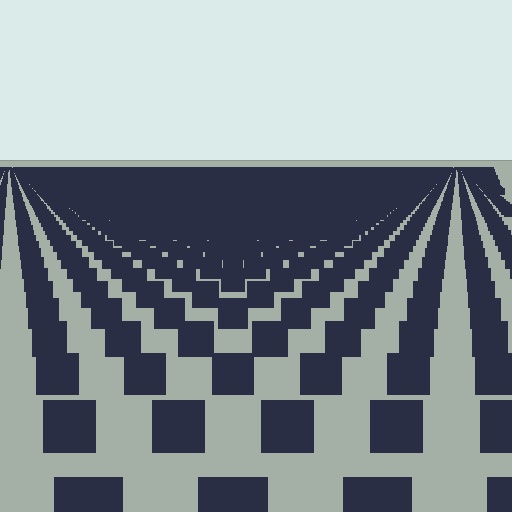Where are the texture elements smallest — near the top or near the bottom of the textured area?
Near the top.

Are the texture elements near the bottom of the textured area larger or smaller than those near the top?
Larger. Near the bottom, elements are closer to the viewer and appear at a bigger on-screen size.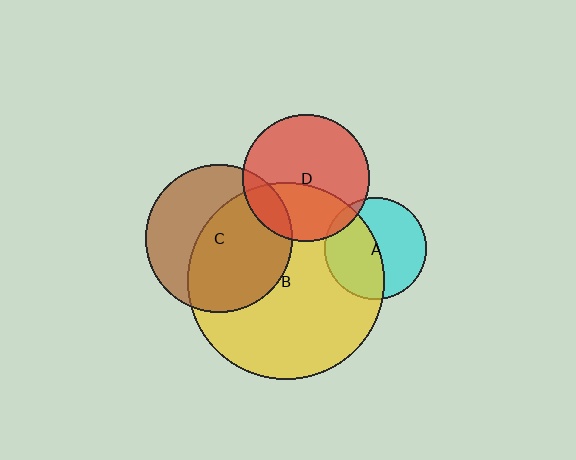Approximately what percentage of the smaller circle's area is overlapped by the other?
Approximately 15%.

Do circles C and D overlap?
Yes.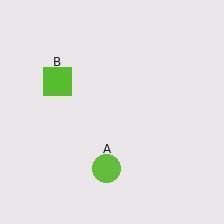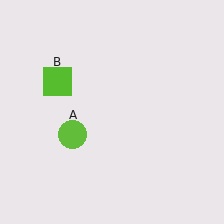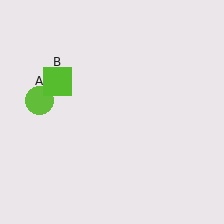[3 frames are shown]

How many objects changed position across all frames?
1 object changed position: lime circle (object A).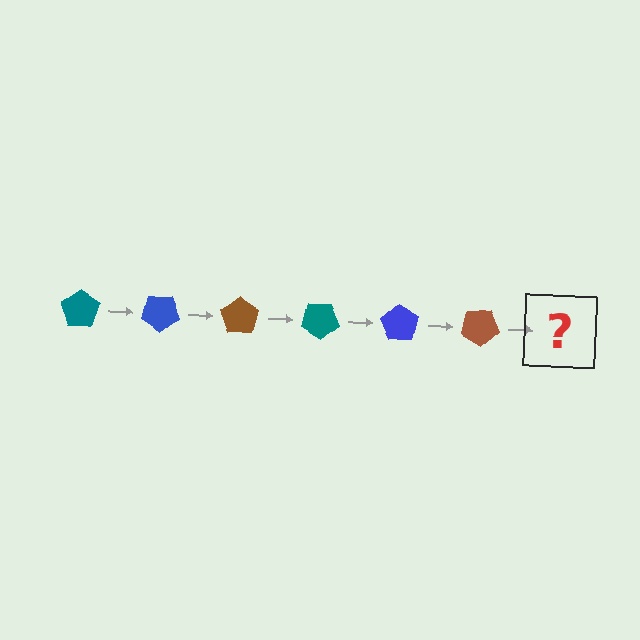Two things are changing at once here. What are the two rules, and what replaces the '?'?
The two rules are that it rotates 35 degrees each step and the color cycles through teal, blue, and brown. The '?' should be a teal pentagon, rotated 210 degrees from the start.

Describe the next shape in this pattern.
It should be a teal pentagon, rotated 210 degrees from the start.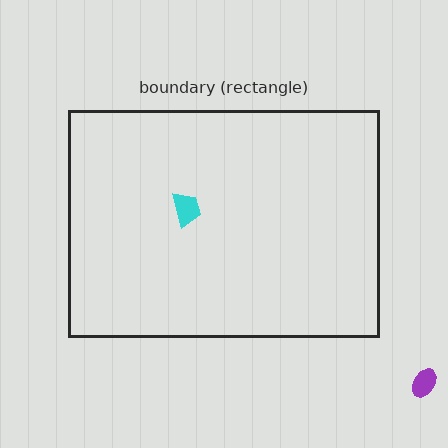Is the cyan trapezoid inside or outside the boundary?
Inside.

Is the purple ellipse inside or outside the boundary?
Outside.